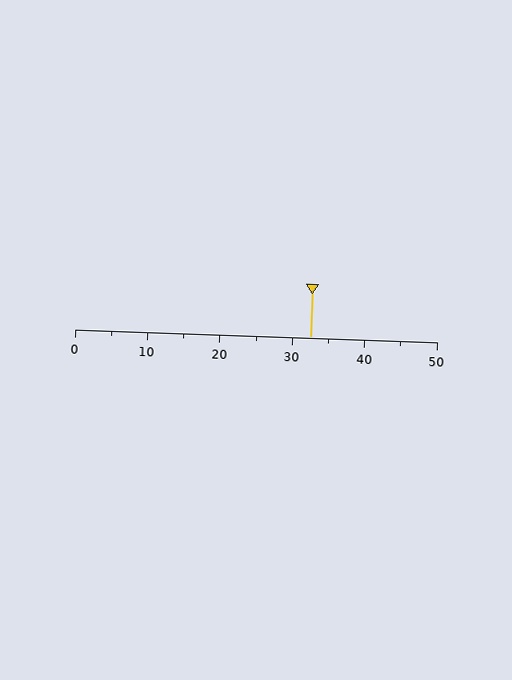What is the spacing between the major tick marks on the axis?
The major ticks are spaced 10 apart.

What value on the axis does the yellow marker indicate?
The marker indicates approximately 32.5.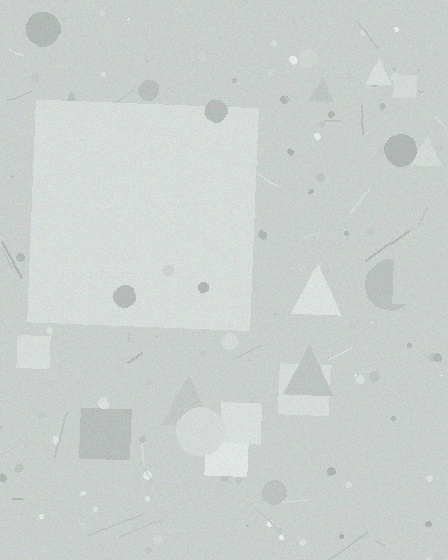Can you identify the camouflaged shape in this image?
The camouflaged shape is a square.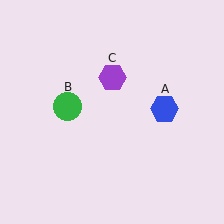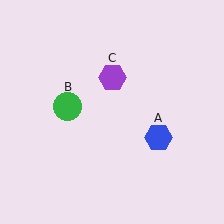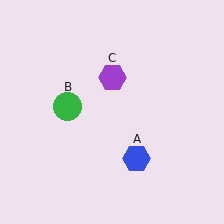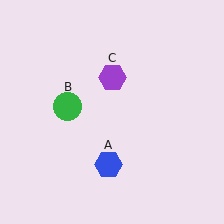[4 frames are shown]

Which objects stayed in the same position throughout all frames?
Green circle (object B) and purple hexagon (object C) remained stationary.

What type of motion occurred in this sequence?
The blue hexagon (object A) rotated clockwise around the center of the scene.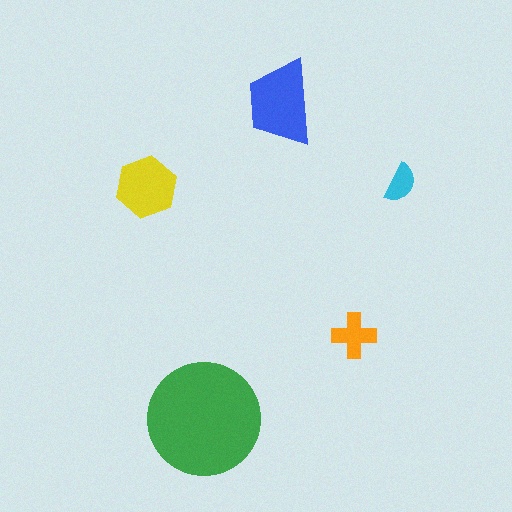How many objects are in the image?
There are 5 objects in the image.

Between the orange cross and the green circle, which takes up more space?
The green circle.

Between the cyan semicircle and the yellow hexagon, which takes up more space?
The yellow hexagon.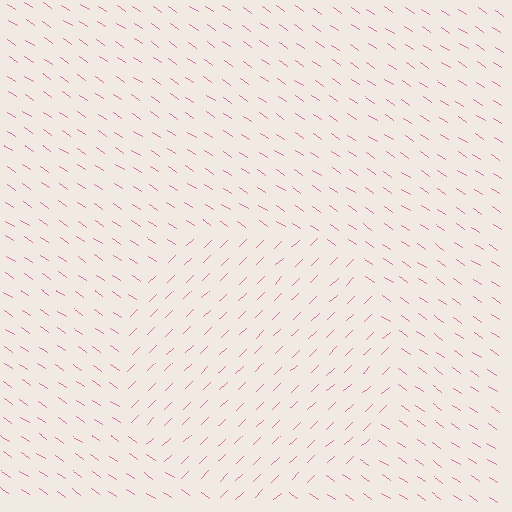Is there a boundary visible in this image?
Yes, there is a texture boundary formed by a change in line orientation.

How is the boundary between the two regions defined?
The boundary is defined purely by a change in line orientation (approximately 79 degrees difference). All lines are the same color and thickness.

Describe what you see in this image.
The image is filled with small pink line segments. A circle region in the image has lines oriented differently from the surrounding lines, creating a visible texture boundary.